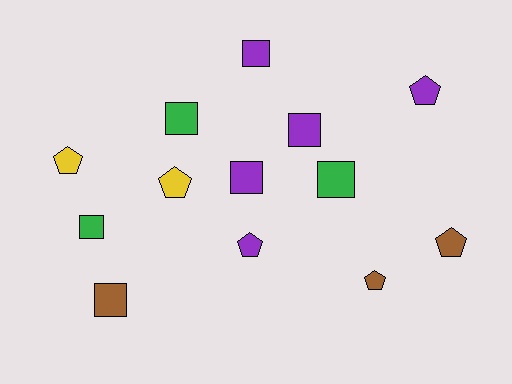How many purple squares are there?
There are 3 purple squares.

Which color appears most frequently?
Purple, with 5 objects.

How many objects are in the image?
There are 13 objects.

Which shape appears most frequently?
Square, with 7 objects.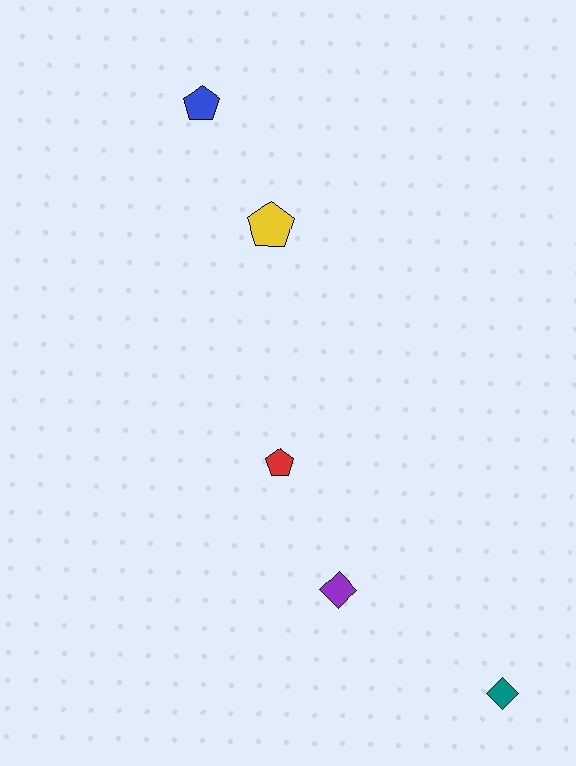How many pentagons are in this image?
There are 3 pentagons.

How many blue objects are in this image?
There is 1 blue object.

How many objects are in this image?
There are 5 objects.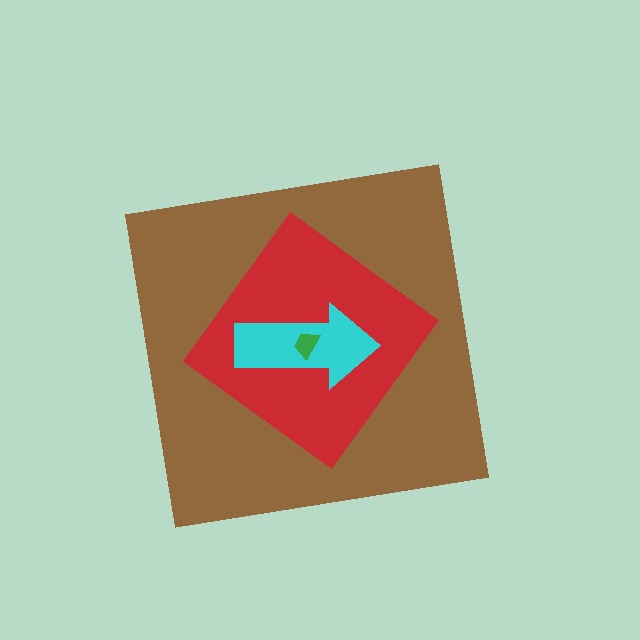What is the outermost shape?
The brown square.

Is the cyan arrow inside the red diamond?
Yes.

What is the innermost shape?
The green trapezoid.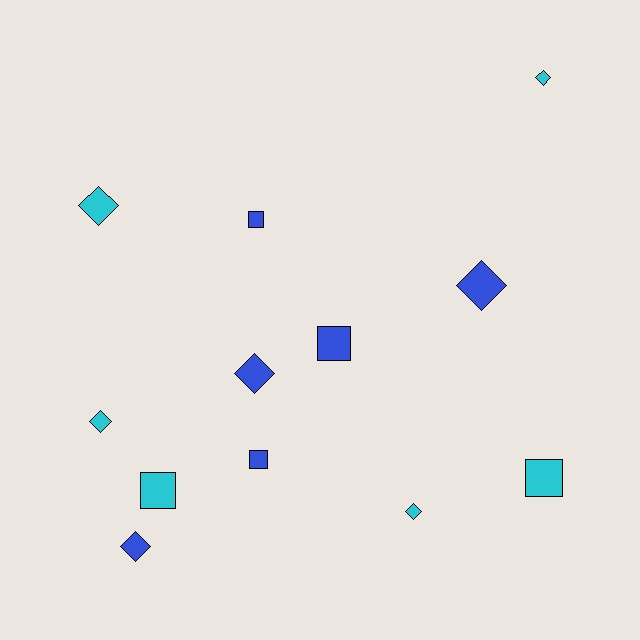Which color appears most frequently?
Blue, with 6 objects.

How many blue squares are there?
There are 3 blue squares.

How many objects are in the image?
There are 12 objects.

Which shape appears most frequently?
Diamond, with 7 objects.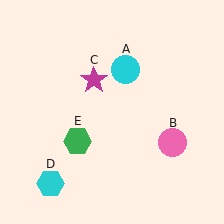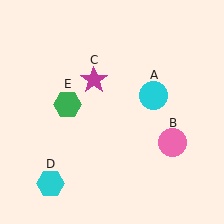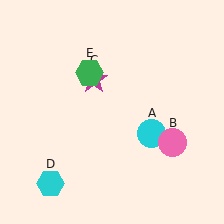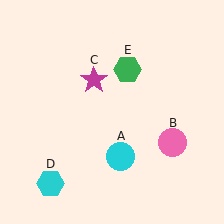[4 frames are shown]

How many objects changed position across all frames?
2 objects changed position: cyan circle (object A), green hexagon (object E).